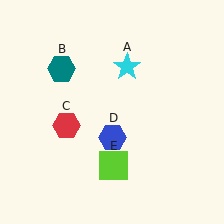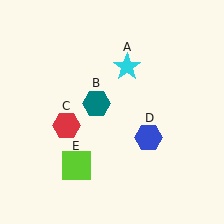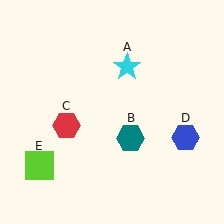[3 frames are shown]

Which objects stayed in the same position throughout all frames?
Cyan star (object A) and red hexagon (object C) remained stationary.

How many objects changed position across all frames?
3 objects changed position: teal hexagon (object B), blue hexagon (object D), lime square (object E).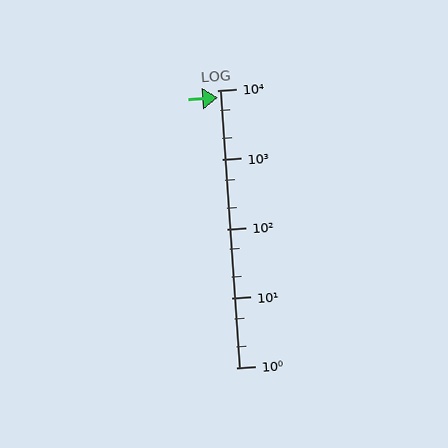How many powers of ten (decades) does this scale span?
The scale spans 4 decades, from 1 to 10000.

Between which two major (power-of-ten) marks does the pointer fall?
The pointer is between 1000 and 10000.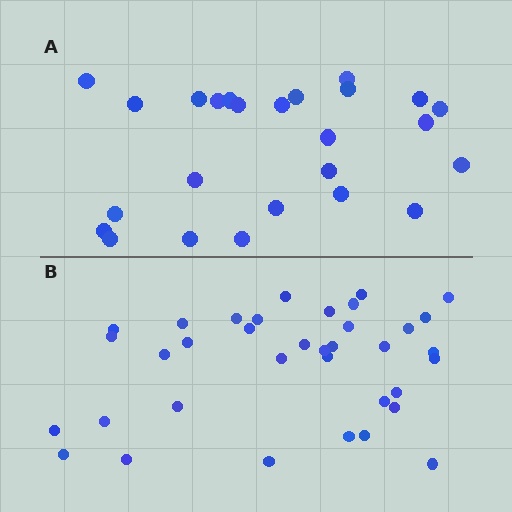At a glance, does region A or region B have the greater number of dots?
Region B (the bottom region) has more dots.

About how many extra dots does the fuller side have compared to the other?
Region B has roughly 12 or so more dots than region A.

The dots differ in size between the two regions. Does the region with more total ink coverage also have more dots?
No. Region A has more total ink coverage because its dots are larger, but region B actually contains more individual dots. Total area can be misleading — the number of items is what matters here.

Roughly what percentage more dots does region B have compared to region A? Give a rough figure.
About 45% more.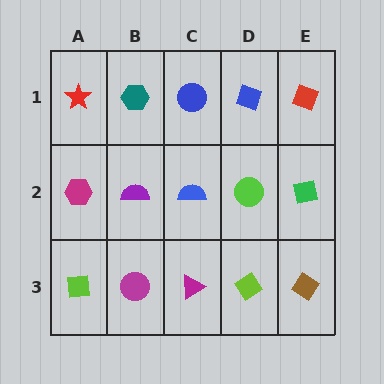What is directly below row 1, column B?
A purple semicircle.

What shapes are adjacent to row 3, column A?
A magenta hexagon (row 2, column A), a magenta circle (row 3, column B).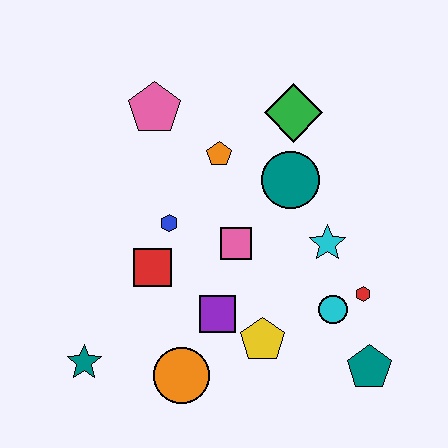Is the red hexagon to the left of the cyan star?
No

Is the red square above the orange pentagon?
No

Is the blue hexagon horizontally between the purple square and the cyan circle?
No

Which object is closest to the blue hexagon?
The red square is closest to the blue hexagon.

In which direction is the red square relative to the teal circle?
The red square is to the left of the teal circle.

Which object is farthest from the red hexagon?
The teal star is farthest from the red hexagon.